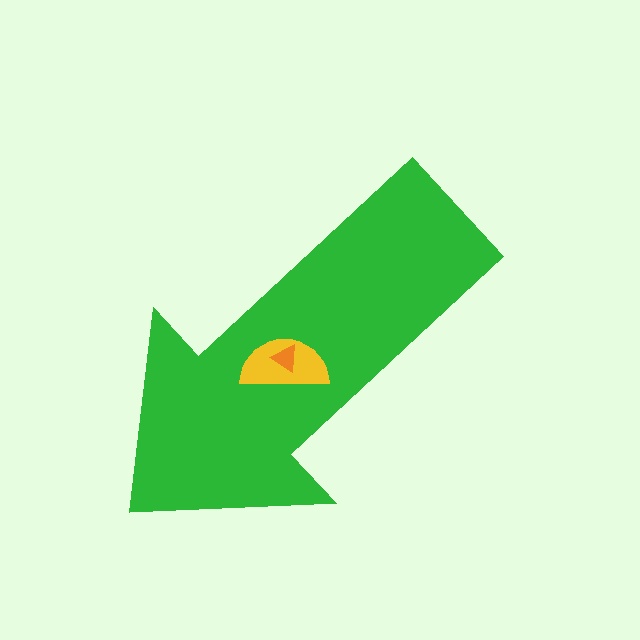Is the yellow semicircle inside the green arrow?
Yes.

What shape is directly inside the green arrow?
The yellow semicircle.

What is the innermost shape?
The orange triangle.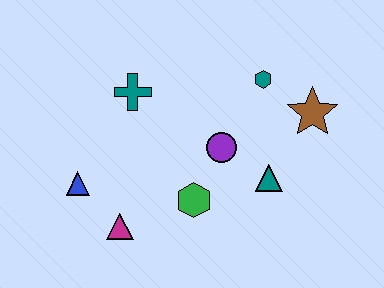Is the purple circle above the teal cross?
No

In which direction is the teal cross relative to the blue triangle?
The teal cross is above the blue triangle.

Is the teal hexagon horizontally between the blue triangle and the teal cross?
No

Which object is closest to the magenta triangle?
The blue triangle is closest to the magenta triangle.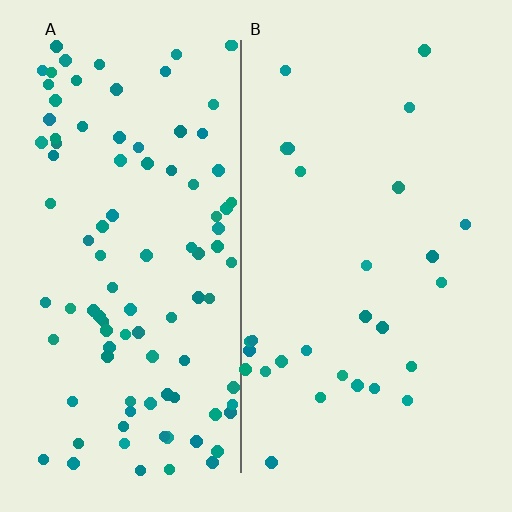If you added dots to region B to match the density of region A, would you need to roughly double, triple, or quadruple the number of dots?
Approximately quadruple.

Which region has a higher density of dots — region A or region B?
A (the left).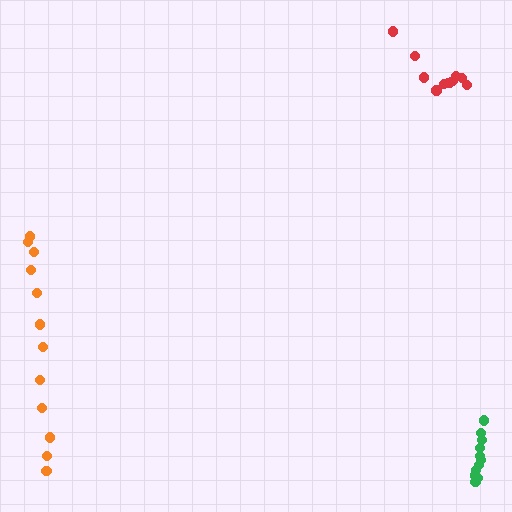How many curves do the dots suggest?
There are 3 distinct paths.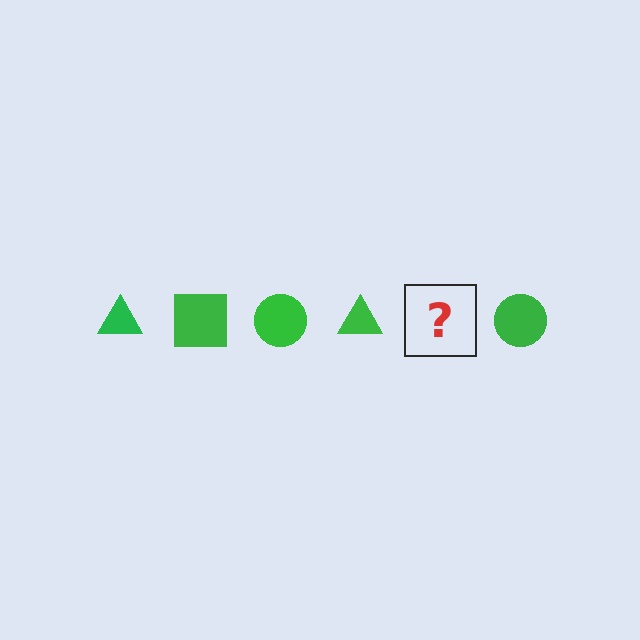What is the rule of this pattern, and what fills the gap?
The rule is that the pattern cycles through triangle, square, circle shapes in green. The gap should be filled with a green square.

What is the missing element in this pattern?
The missing element is a green square.